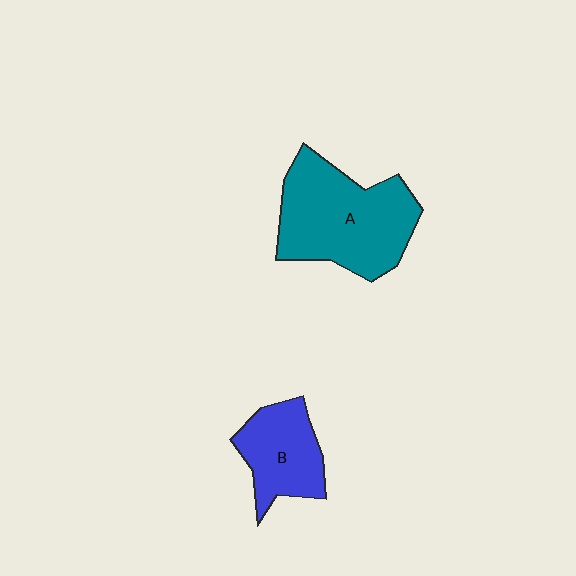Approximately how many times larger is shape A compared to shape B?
Approximately 1.8 times.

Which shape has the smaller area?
Shape B (blue).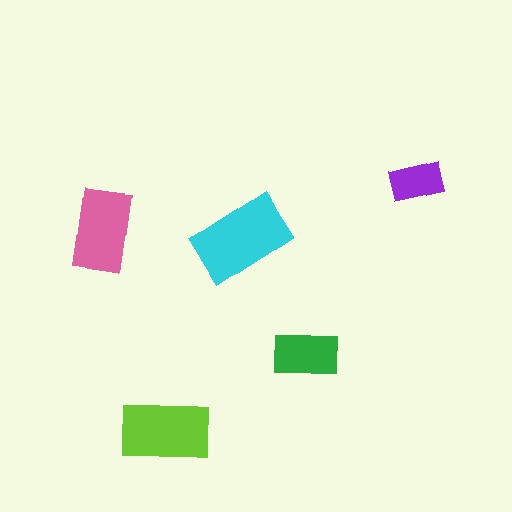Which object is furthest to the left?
The pink rectangle is leftmost.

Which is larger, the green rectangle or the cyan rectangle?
The cyan one.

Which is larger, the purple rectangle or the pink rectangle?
The pink one.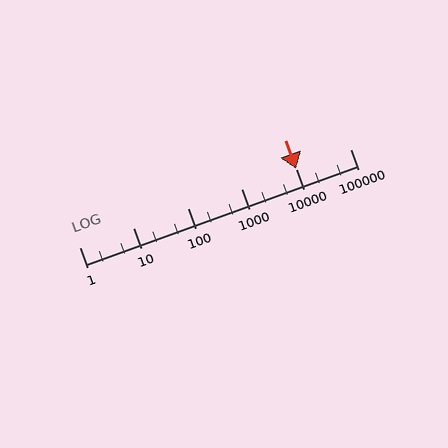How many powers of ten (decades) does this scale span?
The scale spans 5 decades, from 1 to 100000.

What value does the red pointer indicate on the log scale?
The pointer indicates approximately 10000.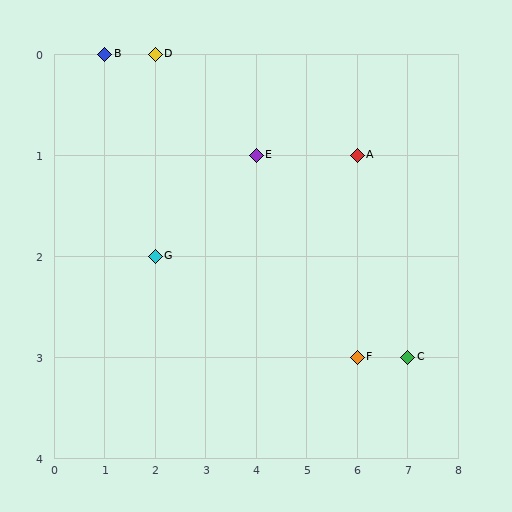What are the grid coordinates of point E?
Point E is at grid coordinates (4, 1).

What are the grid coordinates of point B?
Point B is at grid coordinates (1, 0).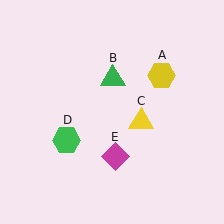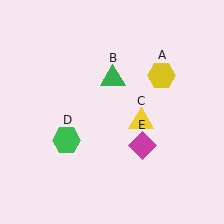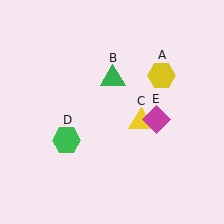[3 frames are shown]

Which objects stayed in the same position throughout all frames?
Yellow hexagon (object A) and green triangle (object B) and yellow triangle (object C) and green hexagon (object D) remained stationary.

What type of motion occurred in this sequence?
The magenta diamond (object E) rotated counterclockwise around the center of the scene.